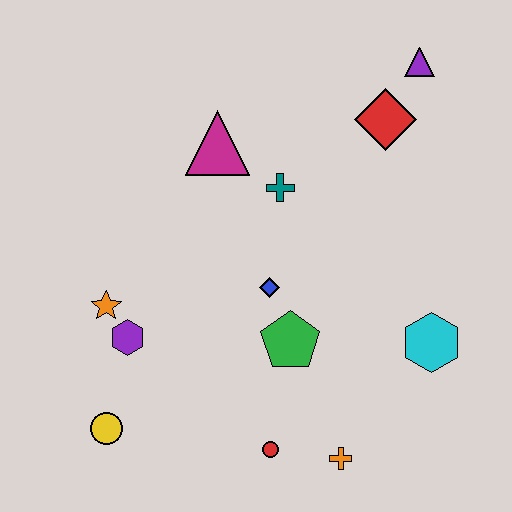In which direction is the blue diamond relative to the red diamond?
The blue diamond is below the red diamond.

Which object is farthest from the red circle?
The purple triangle is farthest from the red circle.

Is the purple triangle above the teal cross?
Yes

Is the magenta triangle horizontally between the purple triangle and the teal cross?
No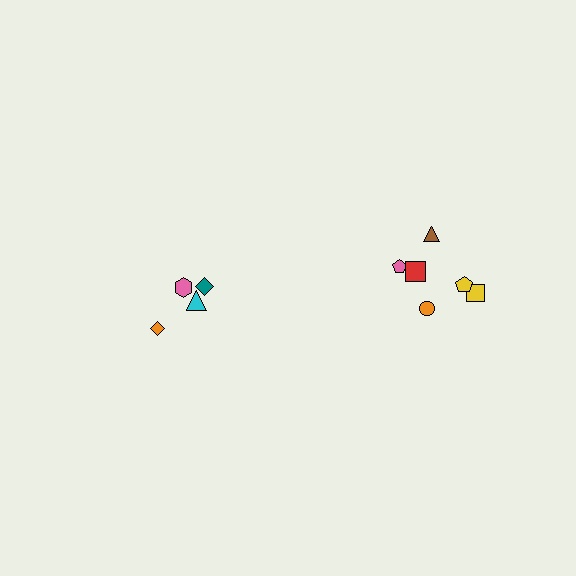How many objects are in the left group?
There are 4 objects.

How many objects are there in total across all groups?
There are 10 objects.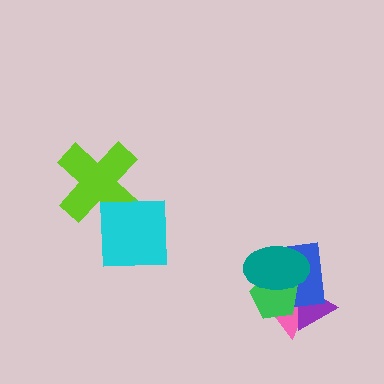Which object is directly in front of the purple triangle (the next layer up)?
The blue square is directly in front of the purple triangle.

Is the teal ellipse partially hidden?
No, no other shape covers it.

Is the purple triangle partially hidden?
Yes, it is partially covered by another shape.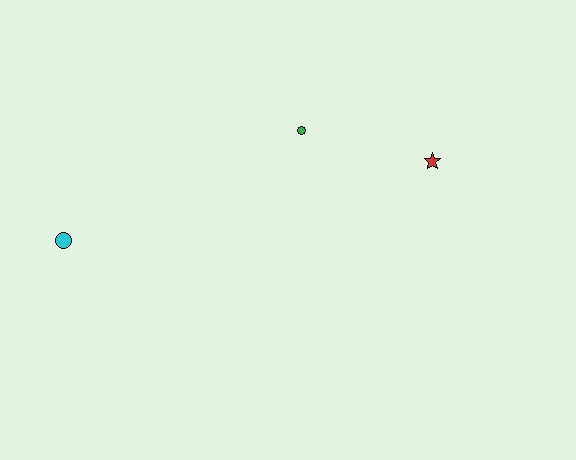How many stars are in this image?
There is 1 star.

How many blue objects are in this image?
There are no blue objects.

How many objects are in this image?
There are 3 objects.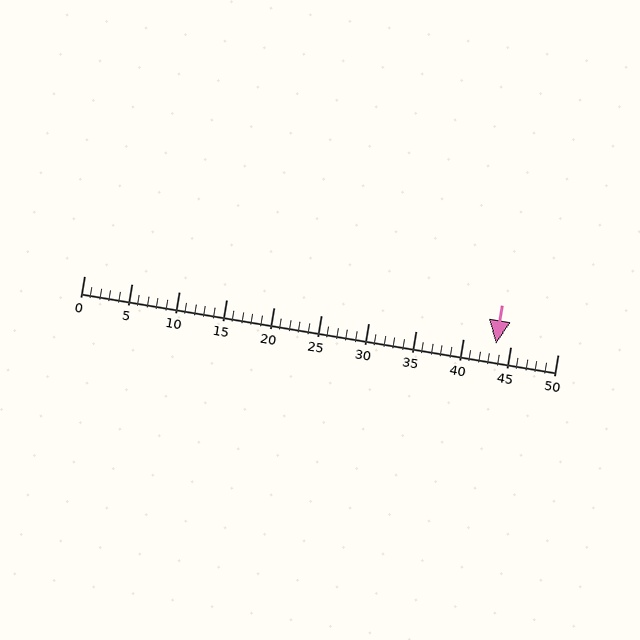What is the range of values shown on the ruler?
The ruler shows values from 0 to 50.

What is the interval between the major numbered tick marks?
The major tick marks are spaced 5 units apart.